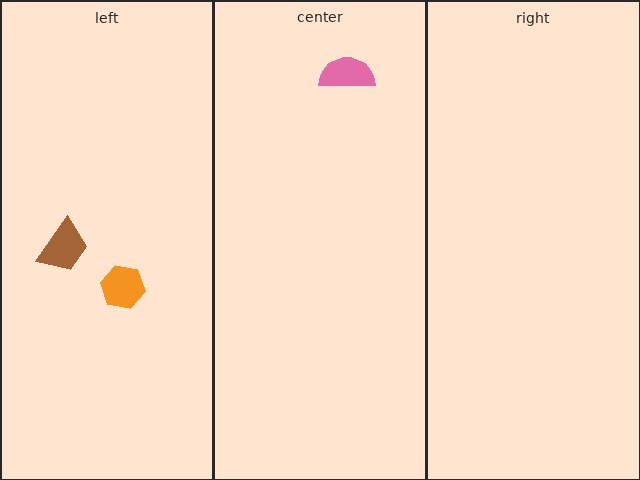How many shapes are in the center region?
1.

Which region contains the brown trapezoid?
The left region.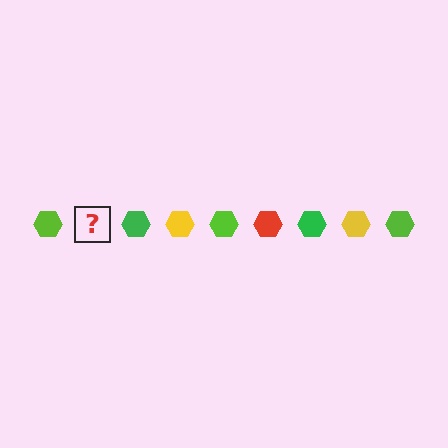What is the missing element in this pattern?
The missing element is a red hexagon.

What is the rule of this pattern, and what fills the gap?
The rule is that the pattern cycles through lime, red, green, yellow hexagons. The gap should be filled with a red hexagon.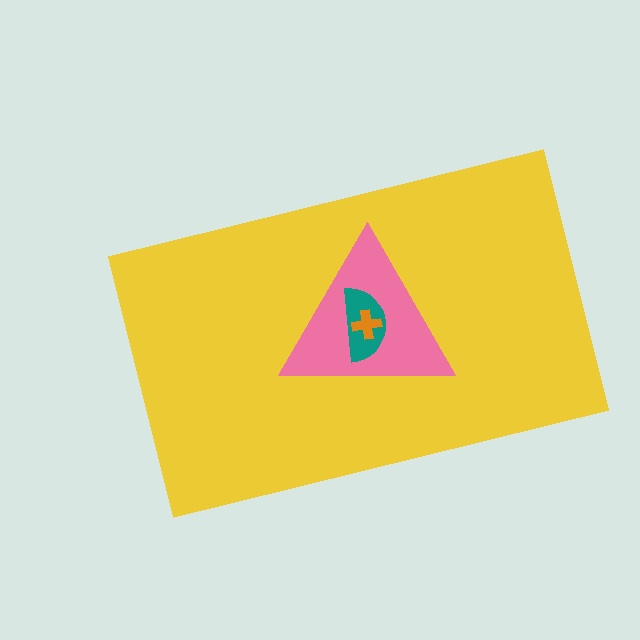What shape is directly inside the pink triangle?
The teal semicircle.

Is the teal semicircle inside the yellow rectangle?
Yes.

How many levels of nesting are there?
4.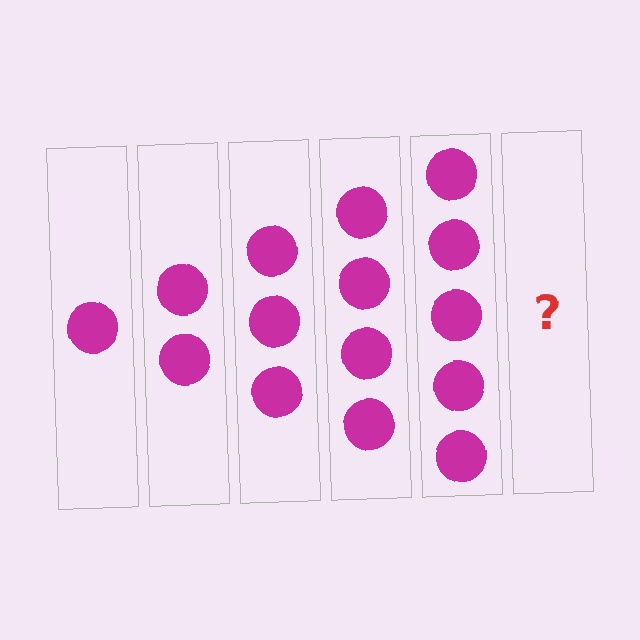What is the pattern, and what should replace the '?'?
The pattern is that each step adds one more circle. The '?' should be 6 circles.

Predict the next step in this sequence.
The next step is 6 circles.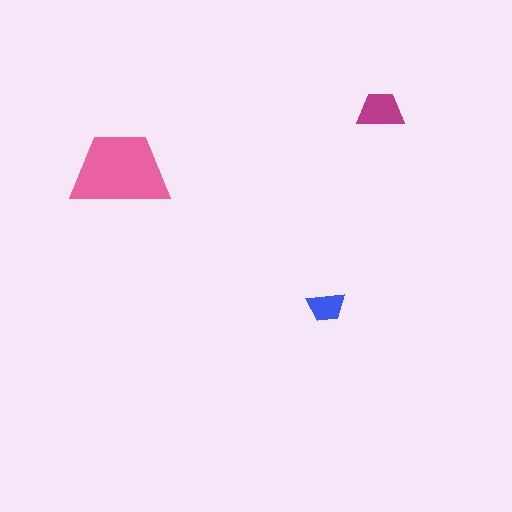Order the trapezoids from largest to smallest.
the pink one, the magenta one, the blue one.